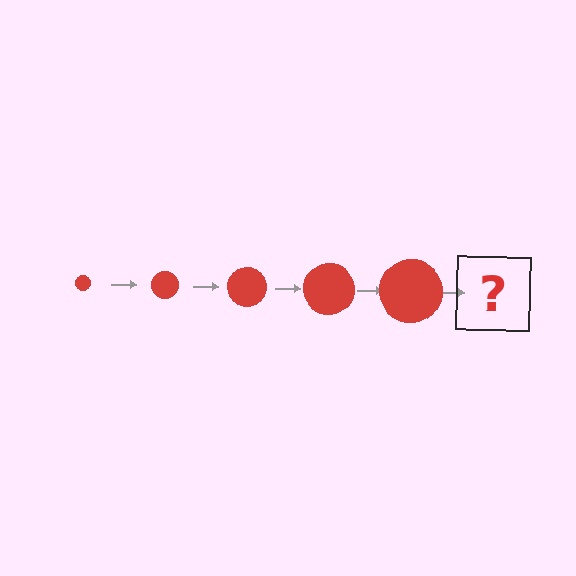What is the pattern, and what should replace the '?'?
The pattern is that the circle gets progressively larger each step. The '?' should be a red circle, larger than the previous one.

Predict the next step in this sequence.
The next step is a red circle, larger than the previous one.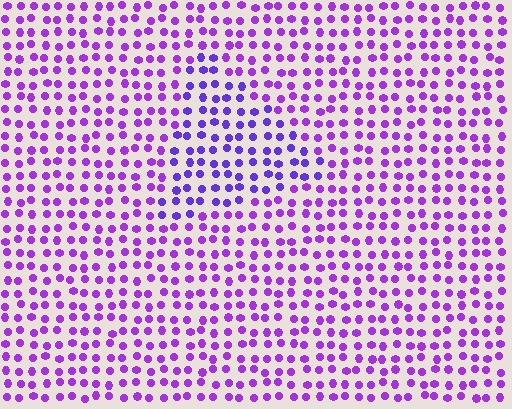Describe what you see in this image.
The image is filled with small purple elements in a uniform arrangement. A triangle-shaped region is visible where the elements are tinted to a slightly different hue, forming a subtle color boundary.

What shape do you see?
I see a triangle.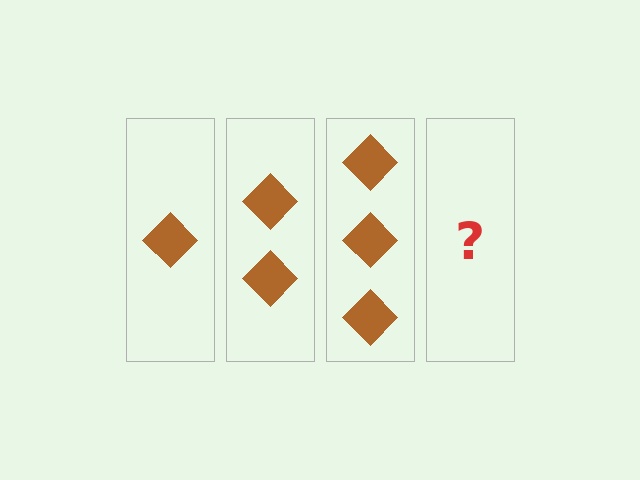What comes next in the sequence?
The next element should be 4 diamonds.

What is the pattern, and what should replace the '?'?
The pattern is that each step adds one more diamond. The '?' should be 4 diamonds.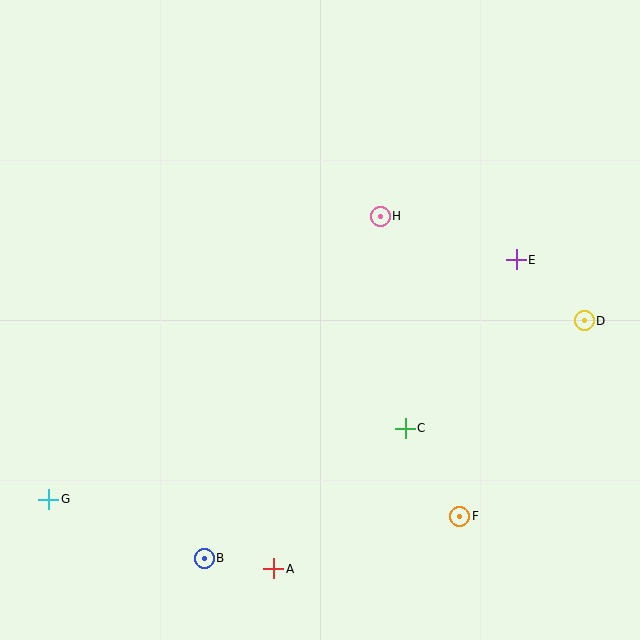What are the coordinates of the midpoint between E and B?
The midpoint between E and B is at (360, 409).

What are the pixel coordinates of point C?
Point C is at (405, 428).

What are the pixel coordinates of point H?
Point H is at (380, 216).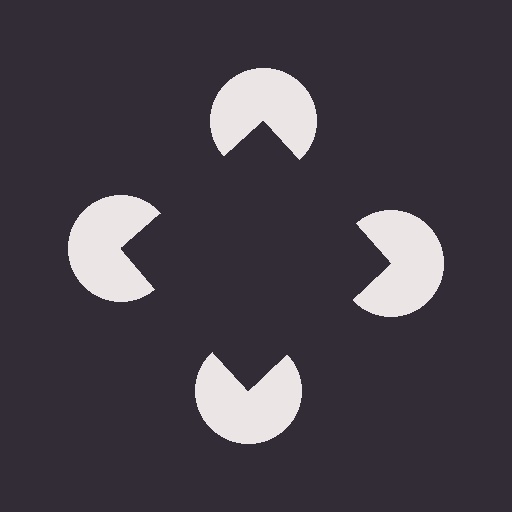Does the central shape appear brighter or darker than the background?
It typically appears slightly darker than the background, even though no actual brightness change is drawn.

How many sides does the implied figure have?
4 sides.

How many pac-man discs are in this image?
There are 4 — one at each vertex of the illusory square.